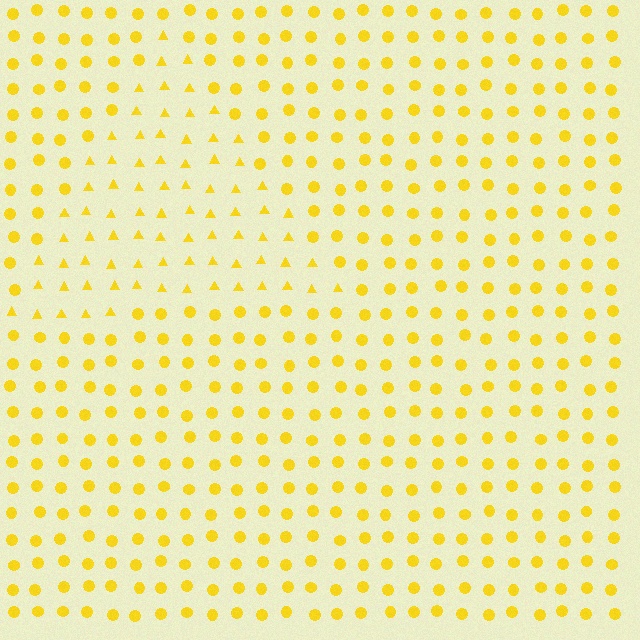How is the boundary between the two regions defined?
The boundary is defined by a change in element shape: triangles inside vs. circles outside. All elements share the same color and spacing.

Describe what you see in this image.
The image is filled with small yellow elements arranged in a uniform grid. A triangle-shaped region contains triangles, while the surrounding area contains circles. The boundary is defined purely by the change in element shape.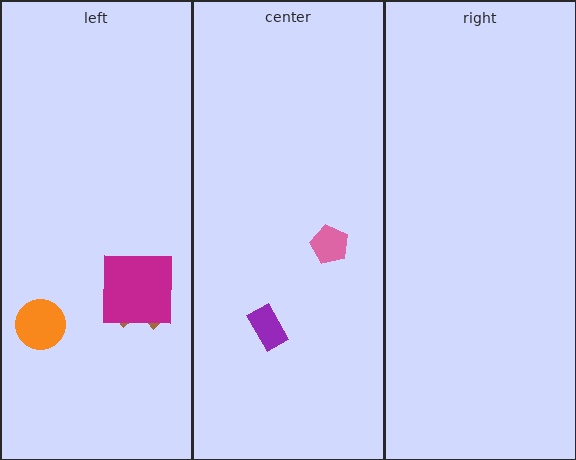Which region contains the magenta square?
The left region.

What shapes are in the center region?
The pink pentagon, the purple rectangle.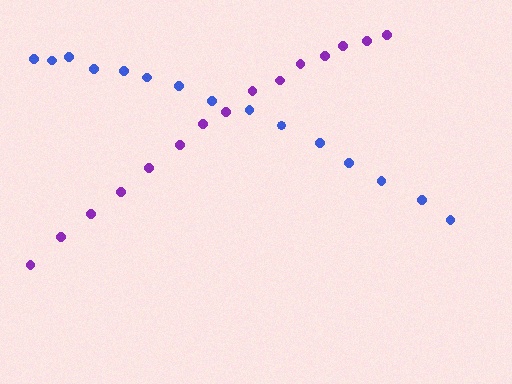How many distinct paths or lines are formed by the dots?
There are 2 distinct paths.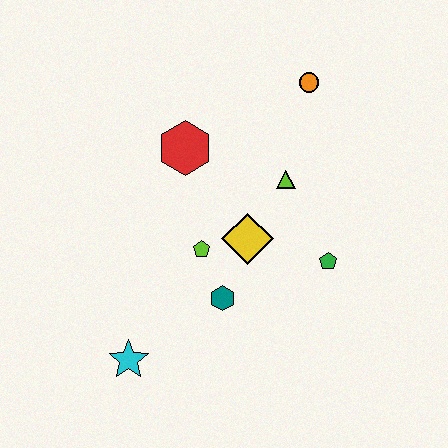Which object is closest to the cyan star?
The teal hexagon is closest to the cyan star.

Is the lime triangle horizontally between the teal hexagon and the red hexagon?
No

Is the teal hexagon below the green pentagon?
Yes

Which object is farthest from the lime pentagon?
The orange circle is farthest from the lime pentagon.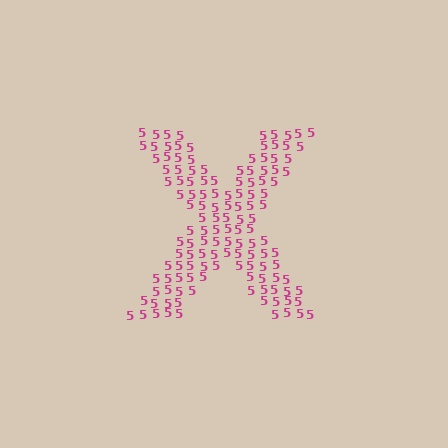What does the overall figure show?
The overall figure shows the letter X.